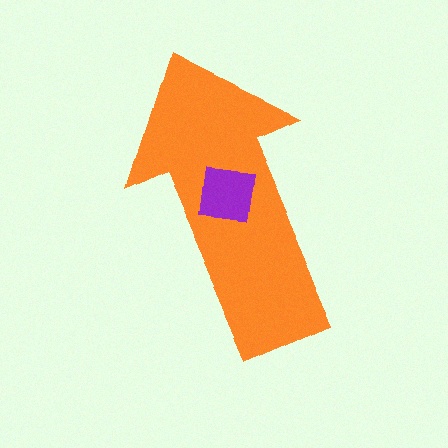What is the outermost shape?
The orange arrow.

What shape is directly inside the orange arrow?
The purple square.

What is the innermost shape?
The purple square.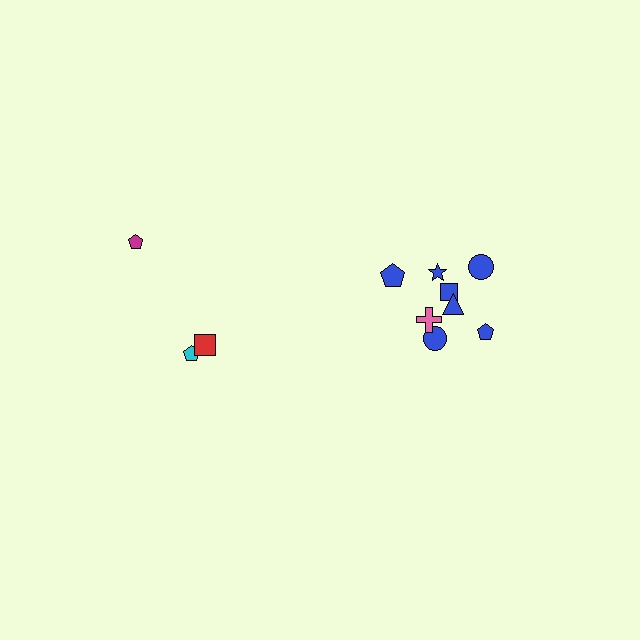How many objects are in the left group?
There are 3 objects.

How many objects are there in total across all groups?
There are 11 objects.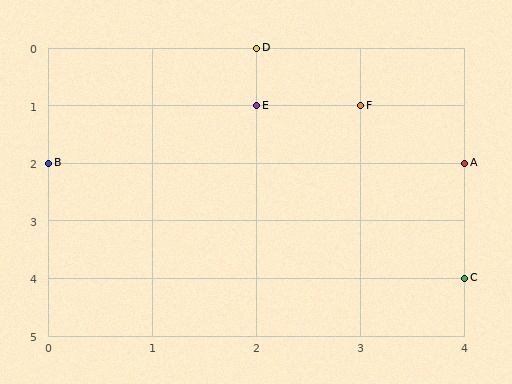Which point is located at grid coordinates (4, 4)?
Point C is at (4, 4).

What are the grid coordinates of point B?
Point B is at grid coordinates (0, 2).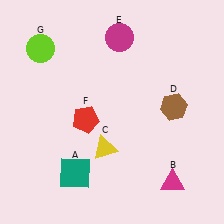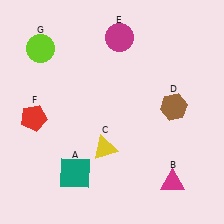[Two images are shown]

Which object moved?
The red pentagon (F) moved left.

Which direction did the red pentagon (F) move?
The red pentagon (F) moved left.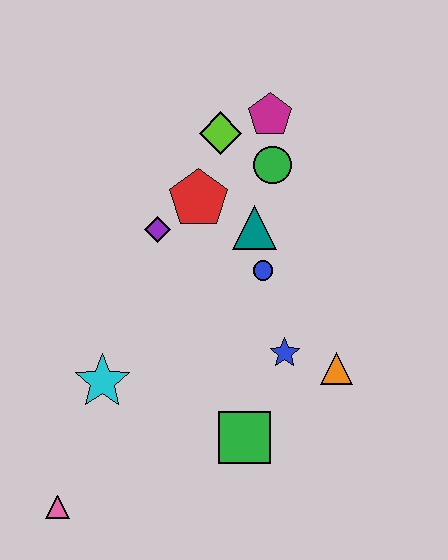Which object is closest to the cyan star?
The pink triangle is closest to the cyan star.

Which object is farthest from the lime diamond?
The pink triangle is farthest from the lime diamond.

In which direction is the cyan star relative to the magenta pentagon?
The cyan star is below the magenta pentagon.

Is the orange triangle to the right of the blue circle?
Yes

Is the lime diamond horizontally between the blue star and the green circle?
No